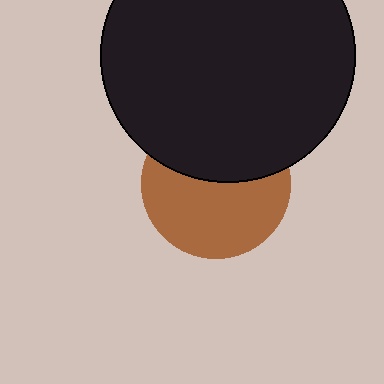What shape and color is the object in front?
The object in front is a black circle.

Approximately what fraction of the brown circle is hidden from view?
Roughly 42% of the brown circle is hidden behind the black circle.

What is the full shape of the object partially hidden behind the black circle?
The partially hidden object is a brown circle.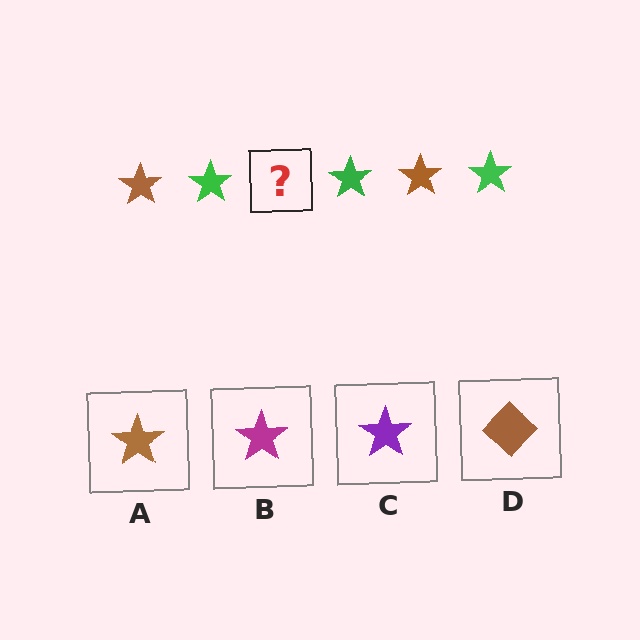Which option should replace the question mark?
Option A.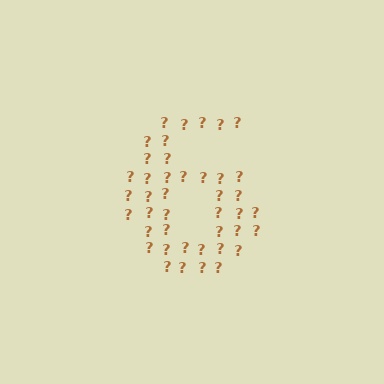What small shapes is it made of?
It is made of small question marks.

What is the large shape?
The large shape is the digit 6.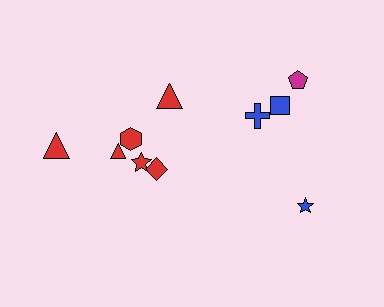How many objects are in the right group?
There are 4 objects.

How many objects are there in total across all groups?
There are 10 objects.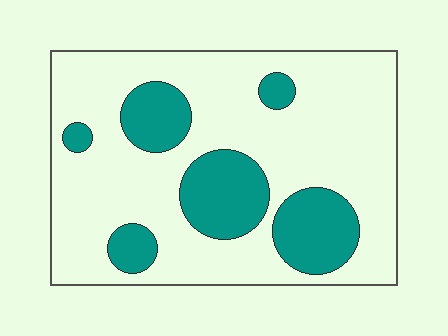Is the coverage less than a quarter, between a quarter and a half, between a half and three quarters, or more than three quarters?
Less than a quarter.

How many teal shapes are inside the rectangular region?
6.